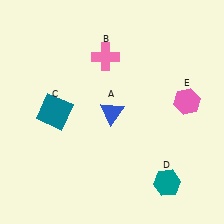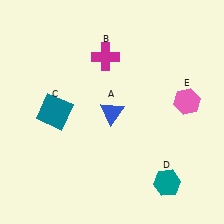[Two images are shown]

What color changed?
The cross (B) changed from pink in Image 1 to magenta in Image 2.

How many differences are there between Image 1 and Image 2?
There is 1 difference between the two images.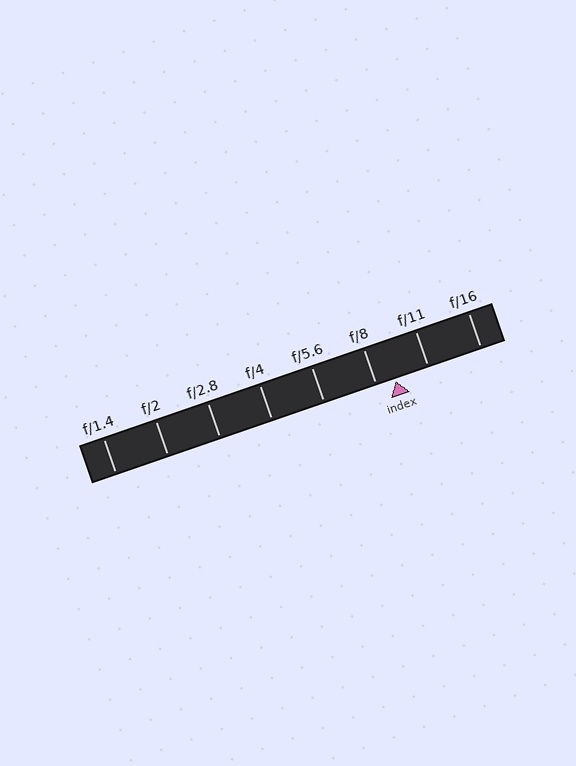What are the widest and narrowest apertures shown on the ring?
The widest aperture shown is f/1.4 and the narrowest is f/16.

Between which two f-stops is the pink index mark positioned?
The index mark is between f/8 and f/11.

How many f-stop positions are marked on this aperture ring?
There are 8 f-stop positions marked.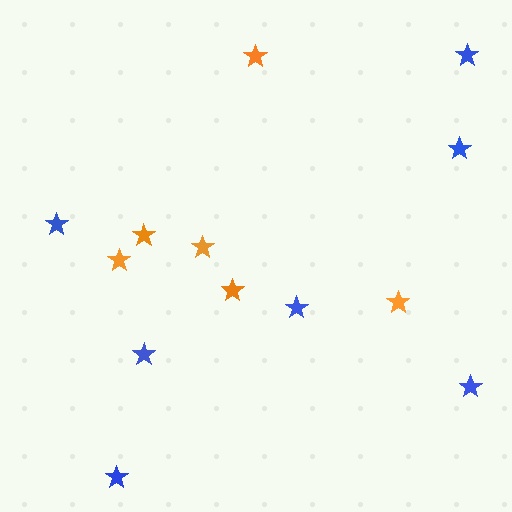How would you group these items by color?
There are 2 groups: one group of orange stars (6) and one group of blue stars (7).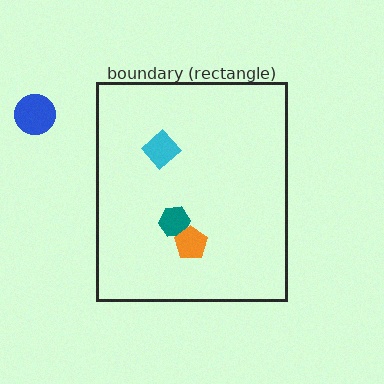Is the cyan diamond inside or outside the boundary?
Inside.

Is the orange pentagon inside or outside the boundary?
Inside.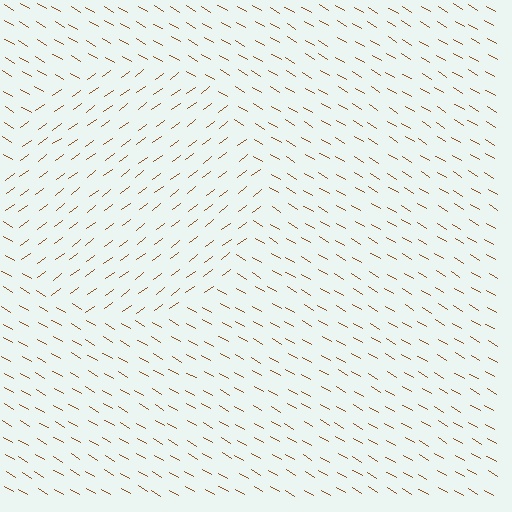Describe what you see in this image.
The image is filled with small brown line segments. A circle region in the image has lines oriented differently from the surrounding lines, creating a visible texture boundary.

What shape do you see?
I see a circle.